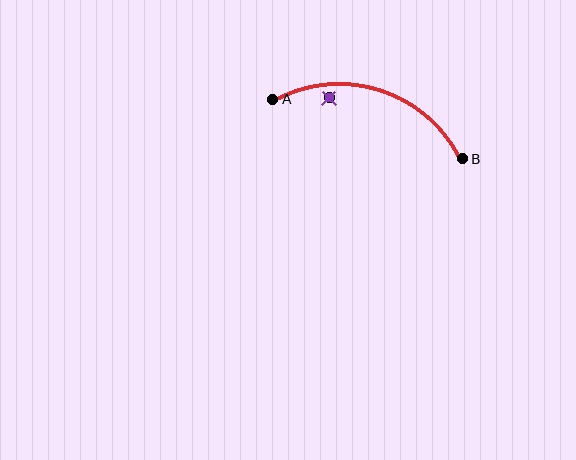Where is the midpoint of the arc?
The arc midpoint is the point on the curve farthest from the straight line joining A and B. It sits above that line.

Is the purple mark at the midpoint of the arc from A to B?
No — the purple mark does not lie on the arc at all. It sits slightly inside the curve.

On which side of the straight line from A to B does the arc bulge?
The arc bulges above the straight line connecting A and B.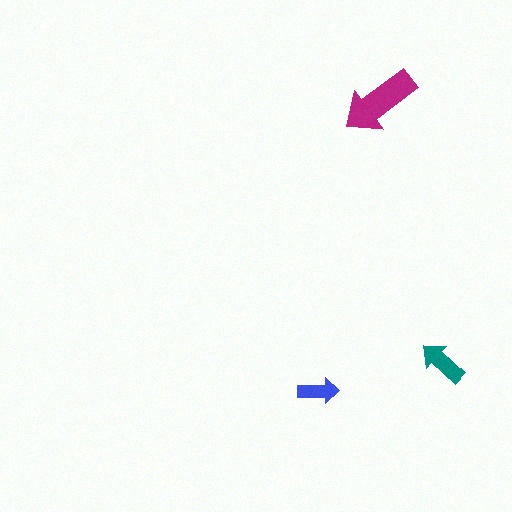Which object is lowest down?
The blue arrow is bottommost.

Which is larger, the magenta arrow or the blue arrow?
The magenta one.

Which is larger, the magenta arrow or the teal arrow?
The magenta one.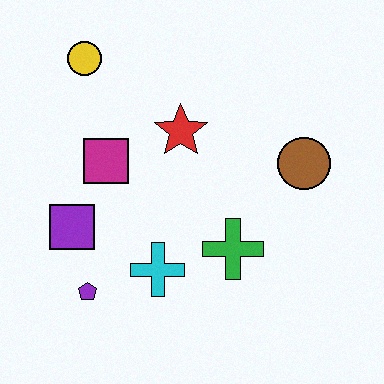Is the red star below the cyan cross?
No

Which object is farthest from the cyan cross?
The yellow circle is farthest from the cyan cross.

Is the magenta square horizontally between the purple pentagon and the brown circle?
Yes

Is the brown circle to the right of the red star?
Yes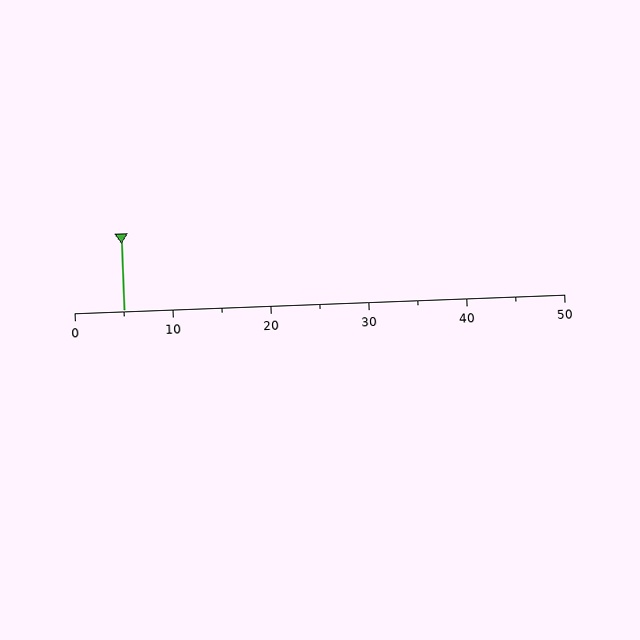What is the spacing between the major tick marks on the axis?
The major ticks are spaced 10 apart.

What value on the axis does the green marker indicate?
The marker indicates approximately 5.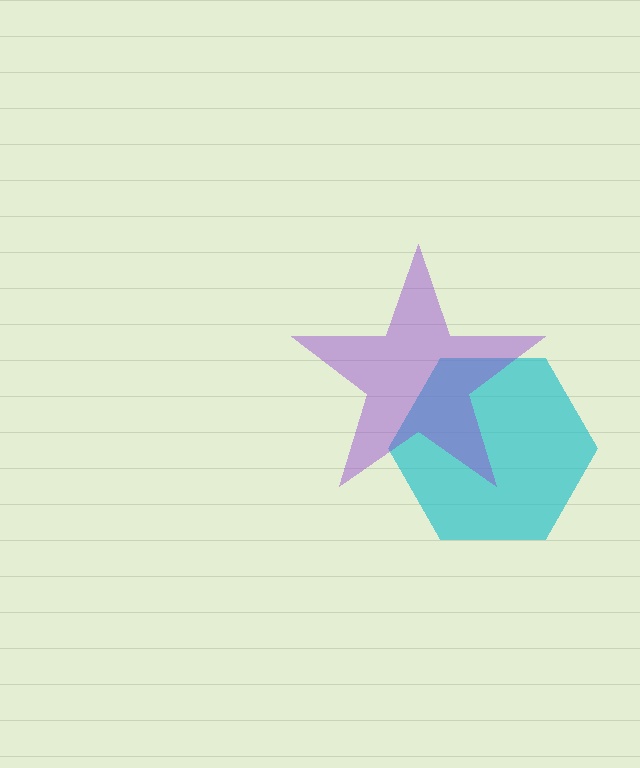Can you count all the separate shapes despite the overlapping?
Yes, there are 2 separate shapes.